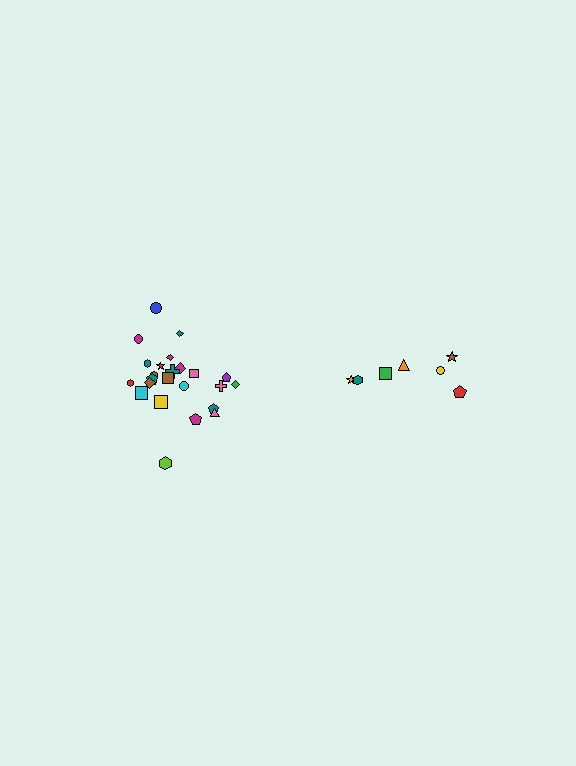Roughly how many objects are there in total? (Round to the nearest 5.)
Roughly 30 objects in total.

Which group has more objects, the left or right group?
The left group.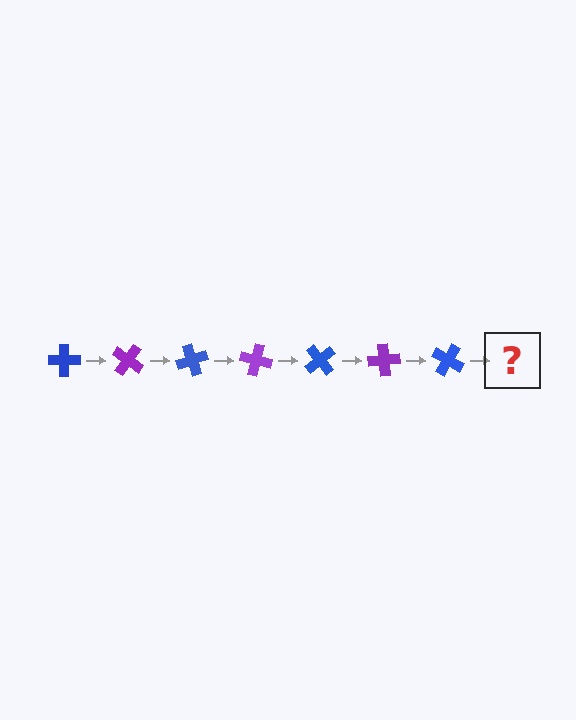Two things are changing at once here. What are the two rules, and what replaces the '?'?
The two rules are that it rotates 35 degrees each step and the color cycles through blue and purple. The '?' should be a purple cross, rotated 245 degrees from the start.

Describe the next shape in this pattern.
It should be a purple cross, rotated 245 degrees from the start.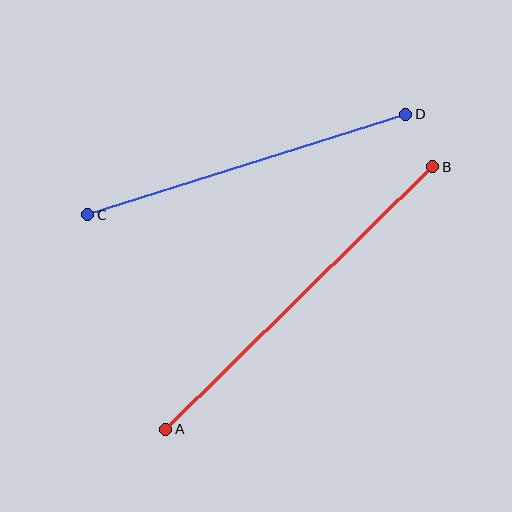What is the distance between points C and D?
The distance is approximately 333 pixels.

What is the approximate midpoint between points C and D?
The midpoint is at approximately (247, 165) pixels.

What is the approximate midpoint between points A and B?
The midpoint is at approximately (299, 298) pixels.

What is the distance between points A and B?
The distance is approximately 374 pixels.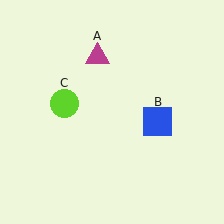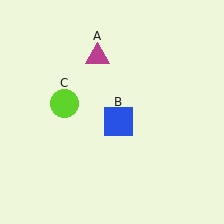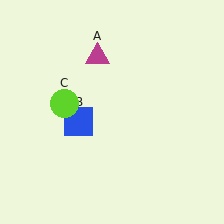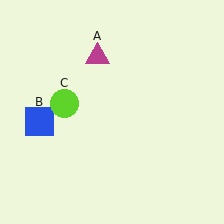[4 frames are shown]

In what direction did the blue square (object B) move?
The blue square (object B) moved left.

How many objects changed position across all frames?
1 object changed position: blue square (object B).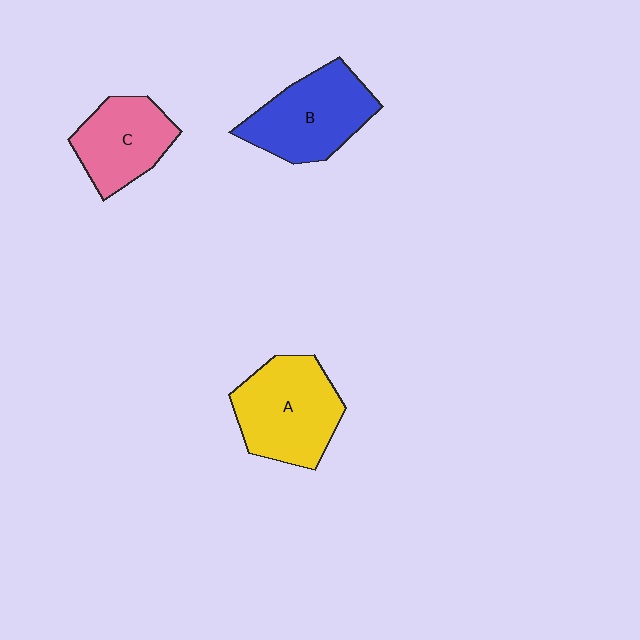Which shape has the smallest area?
Shape C (pink).